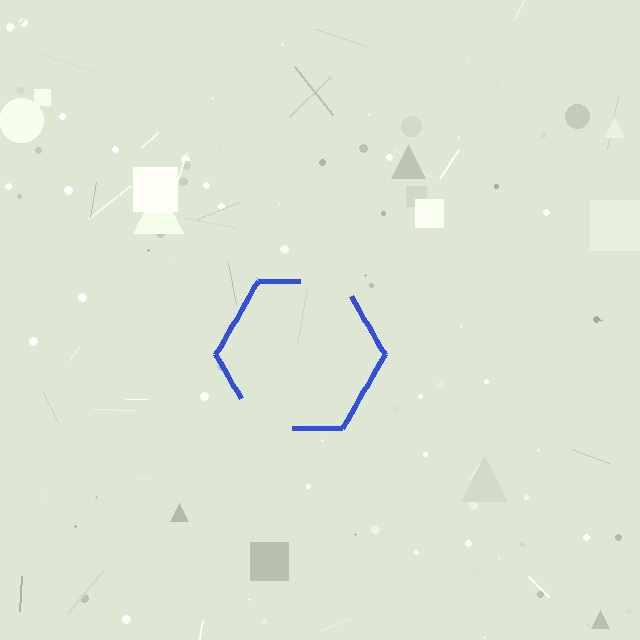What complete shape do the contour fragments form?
The contour fragments form a hexagon.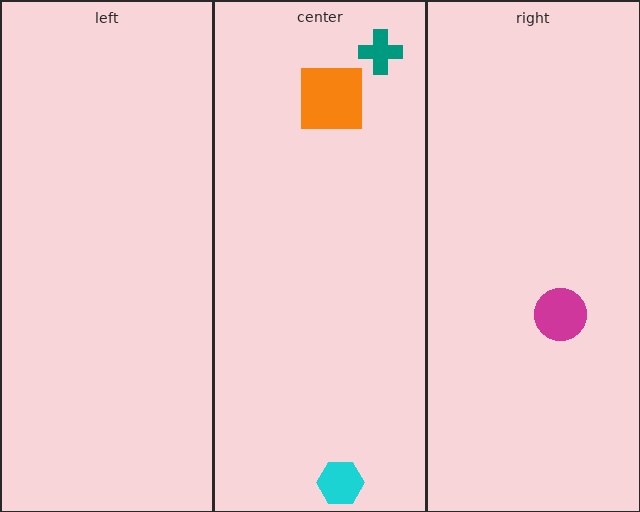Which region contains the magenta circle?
The right region.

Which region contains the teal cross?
The center region.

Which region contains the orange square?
The center region.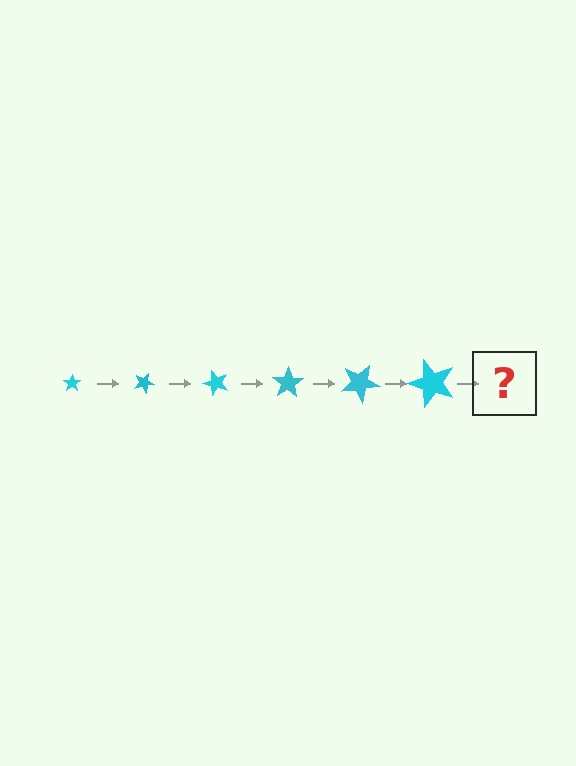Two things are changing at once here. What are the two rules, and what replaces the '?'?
The two rules are that the star grows larger each step and it rotates 25 degrees each step. The '?' should be a star, larger than the previous one and rotated 150 degrees from the start.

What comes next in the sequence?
The next element should be a star, larger than the previous one and rotated 150 degrees from the start.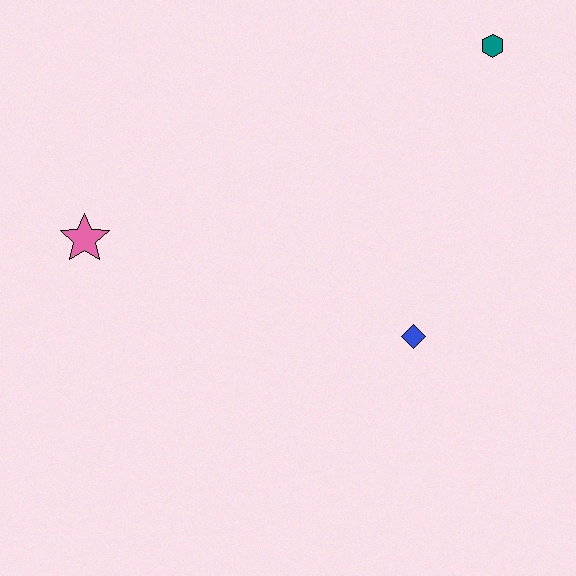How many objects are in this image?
There are 3 objects.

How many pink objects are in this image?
There is 1 pink object.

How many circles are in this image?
There are no circles.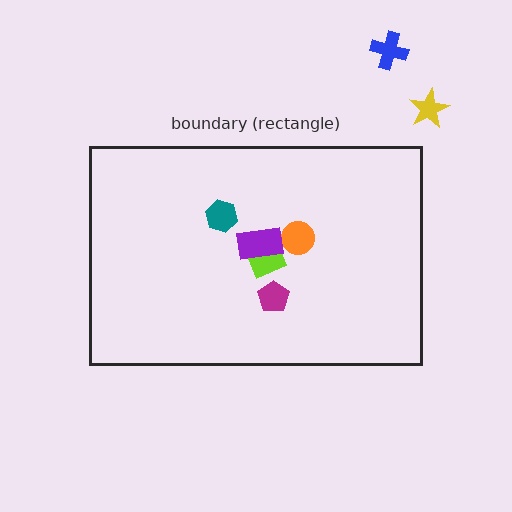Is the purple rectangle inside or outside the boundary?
Inside.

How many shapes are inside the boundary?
5 inside, 2 outside.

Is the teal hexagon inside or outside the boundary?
Inside.